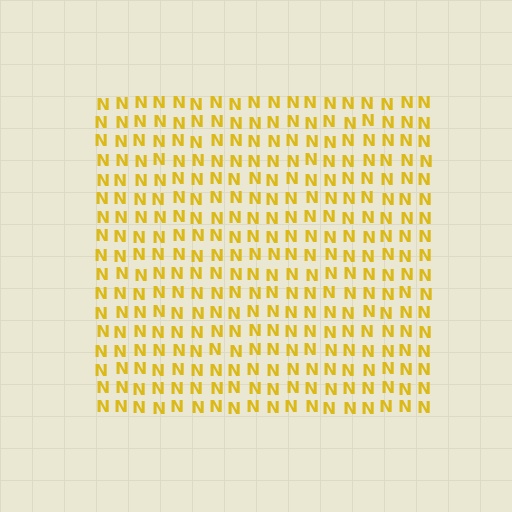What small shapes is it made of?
It is made of small letter N's.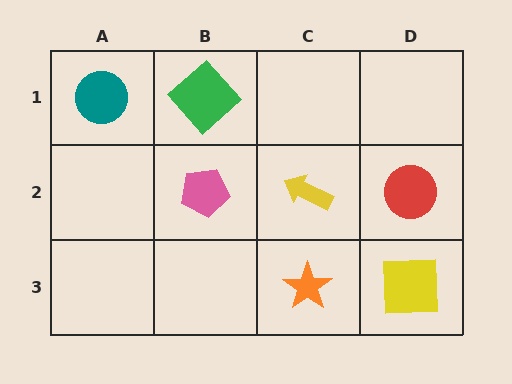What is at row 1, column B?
A green diamond.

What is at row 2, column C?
A yellow arrow.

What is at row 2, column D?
A red circle.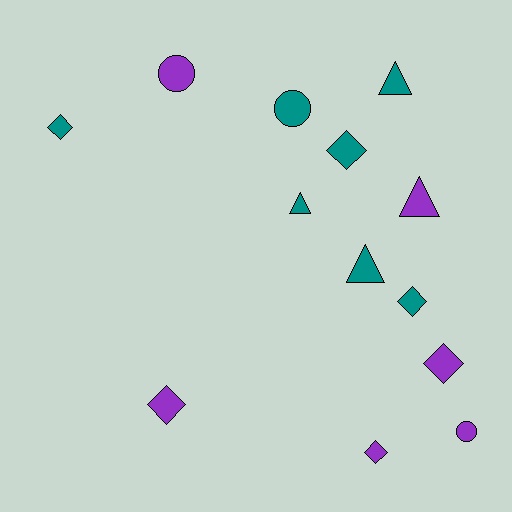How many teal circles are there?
There is 1 teal circle.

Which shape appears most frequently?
Diamond, with 6 objects.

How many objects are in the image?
There are 13 objects.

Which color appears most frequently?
Teal, with 7 objects.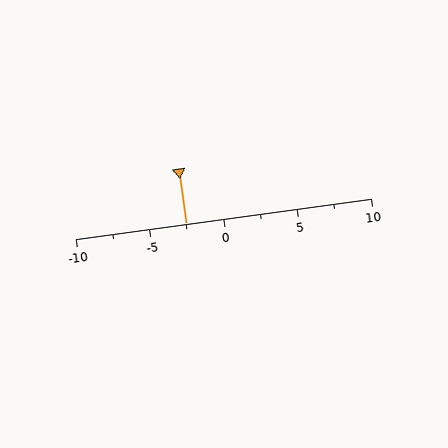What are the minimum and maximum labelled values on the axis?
The axis runs from -10 to 10.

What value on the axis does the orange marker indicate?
The marker indicates approximately -2.5.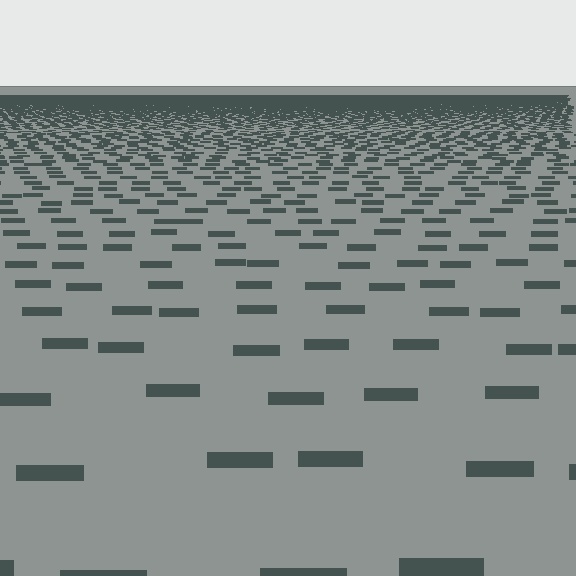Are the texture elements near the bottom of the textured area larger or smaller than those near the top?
Larger. Near the bottom, elements are closer to the viewer and appear at a bigger on-screen size.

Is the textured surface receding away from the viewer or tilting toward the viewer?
The surface is receding away from the viewer. Texture elements get smaller and denser toward the top.